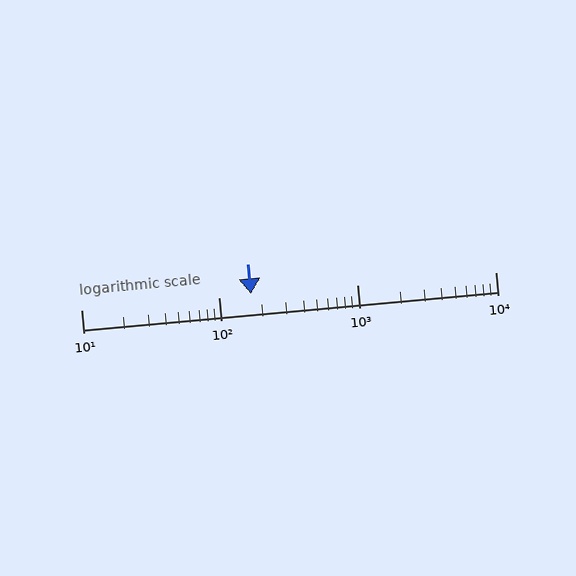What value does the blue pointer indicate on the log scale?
The pointer indicates approximately 170.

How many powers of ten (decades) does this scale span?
The scale spans 3 decades, from 10 to 10000.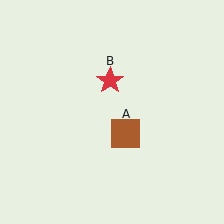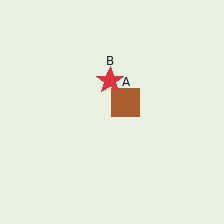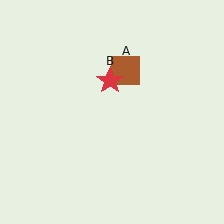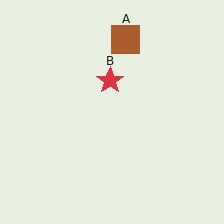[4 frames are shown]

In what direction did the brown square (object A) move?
The brown square (object A) moved up.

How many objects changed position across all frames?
1 object changed position: brown square (object A).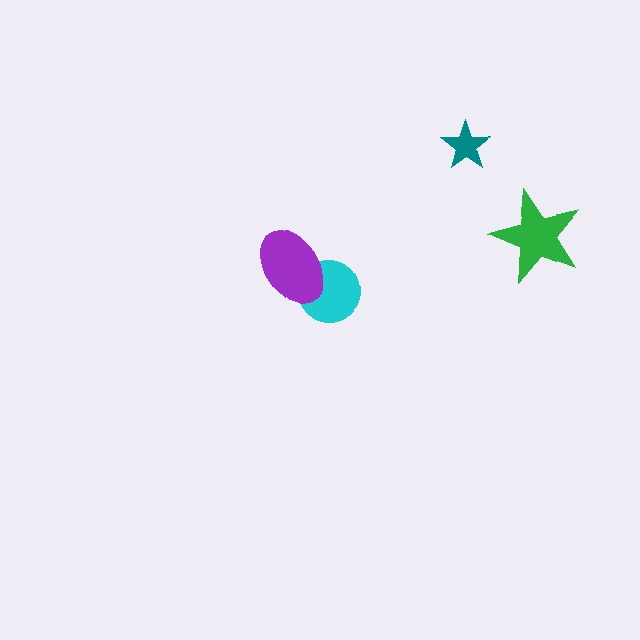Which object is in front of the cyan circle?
The purple ellipse is in front of the cyan circle.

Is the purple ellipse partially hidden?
No, no other shape covers it.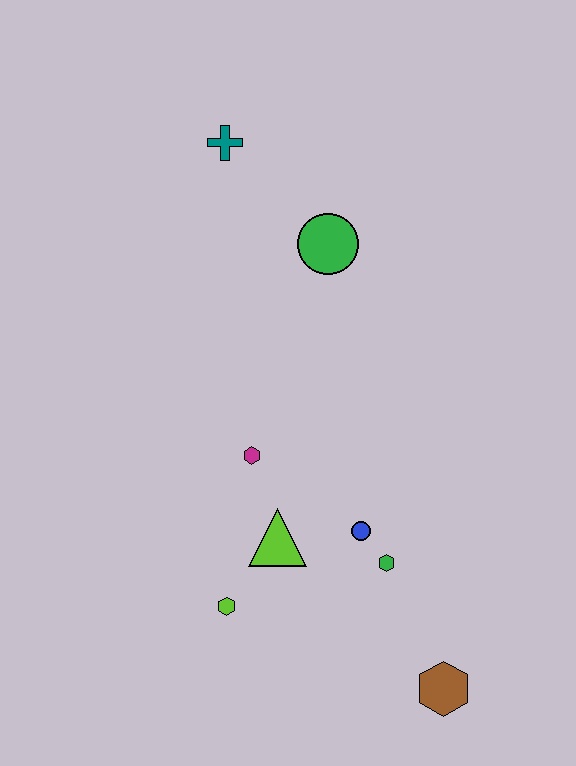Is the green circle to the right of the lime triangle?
Yes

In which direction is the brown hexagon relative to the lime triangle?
The brown hexagon is to the right of the lime triangle.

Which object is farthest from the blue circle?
The teal cross is farthest from the blue circle.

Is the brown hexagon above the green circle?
No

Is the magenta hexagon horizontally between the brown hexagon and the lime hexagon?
Yes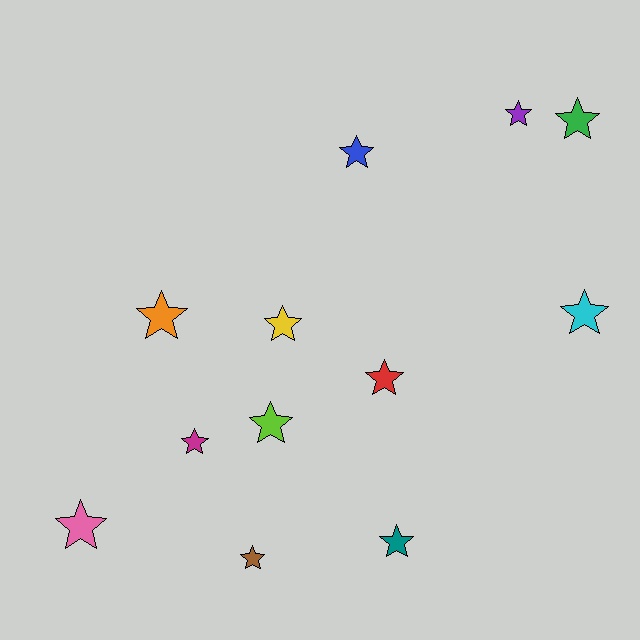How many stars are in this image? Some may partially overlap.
There are 12 stars.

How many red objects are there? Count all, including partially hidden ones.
There is 1 red object.